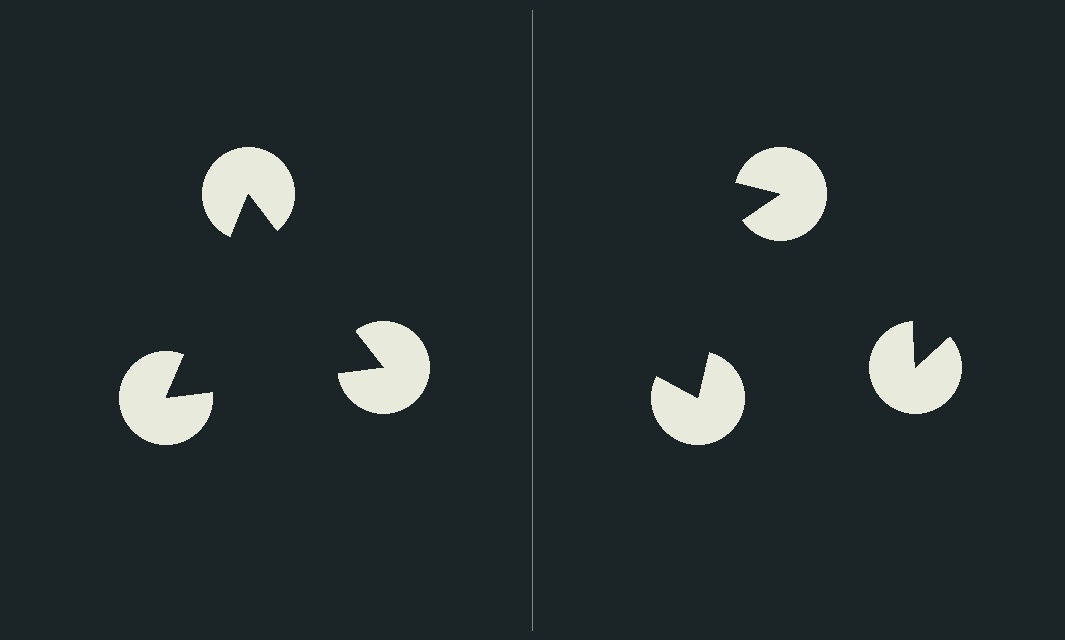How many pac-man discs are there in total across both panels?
6 — 3 on each side.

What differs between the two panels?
The pac-man discs are positioned identically on both sides; only the wedge orientations differ. On the left they align to a triangle; on the right they are misaligned.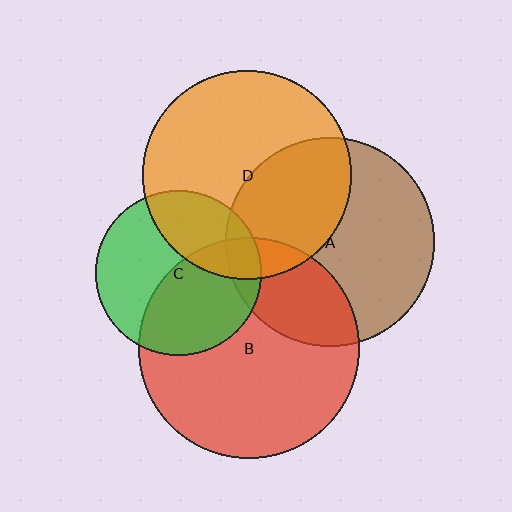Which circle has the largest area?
Circle B (red).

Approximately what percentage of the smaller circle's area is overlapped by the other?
Approximately 10%.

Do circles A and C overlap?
Yes.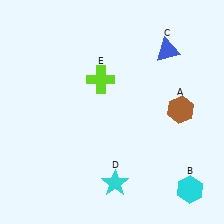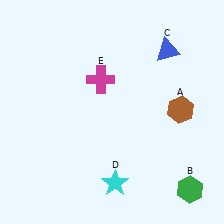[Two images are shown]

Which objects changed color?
B changed from cyan to green. E changed from lime to magenta.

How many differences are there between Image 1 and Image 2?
There are 2 differences between the two images.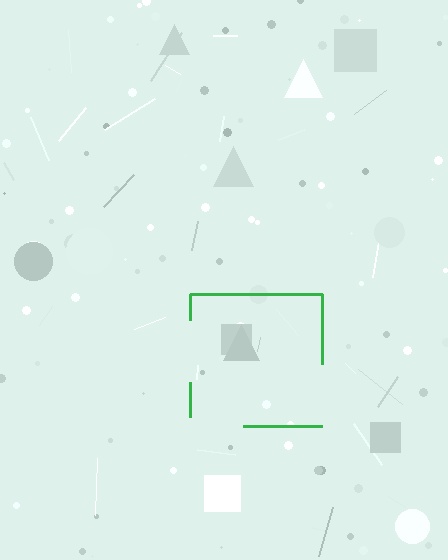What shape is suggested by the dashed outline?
The dashed outline suggests a square.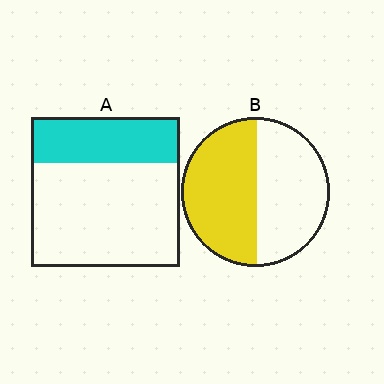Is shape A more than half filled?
No.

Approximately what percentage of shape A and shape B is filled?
A is approximately 30% and B is approximately 50%.